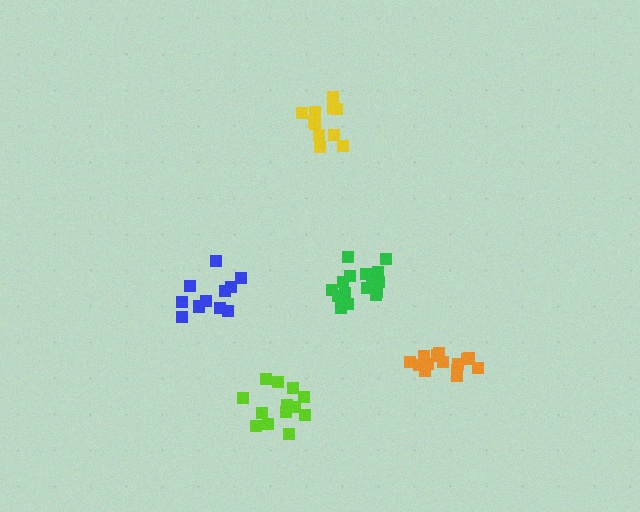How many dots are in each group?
Group 1: 13 dots, Group 2: 14 dots, Group 3: 11 dots, Group 4: 11 dots, Group 5: 16 dots (65 total).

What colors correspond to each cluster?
The clusters are colored: lime, orange, yellow, blue, green.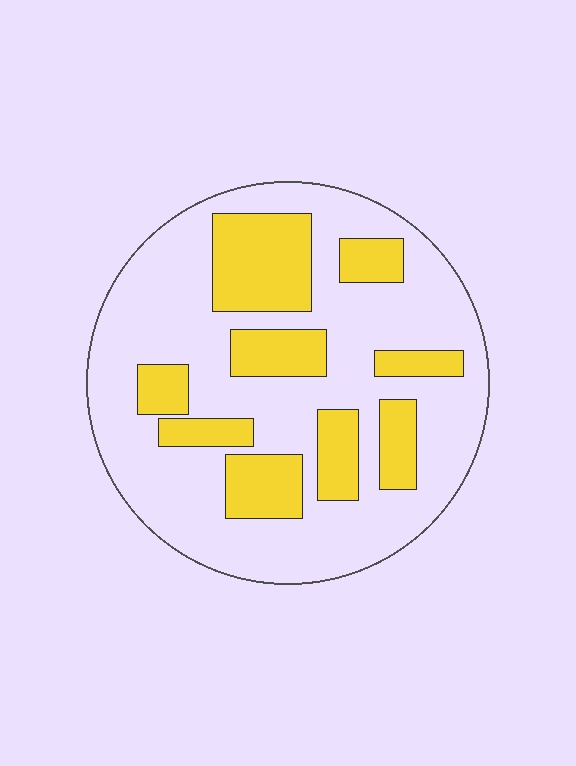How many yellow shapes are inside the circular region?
9.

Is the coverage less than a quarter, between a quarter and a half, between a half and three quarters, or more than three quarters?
Between a quarter and a half.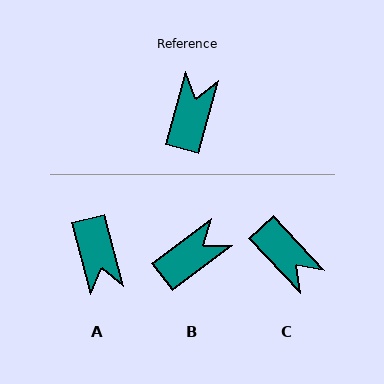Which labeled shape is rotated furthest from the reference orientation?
A, about 150 degrees away.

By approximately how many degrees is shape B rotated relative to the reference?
Approximately 38 degrees clockwise.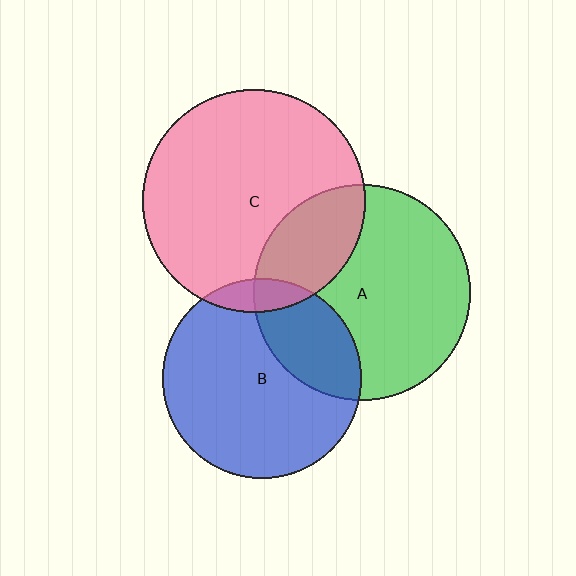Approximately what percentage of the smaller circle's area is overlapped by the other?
Approximately 25%.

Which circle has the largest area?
Circle C (pink).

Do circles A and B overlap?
Yes.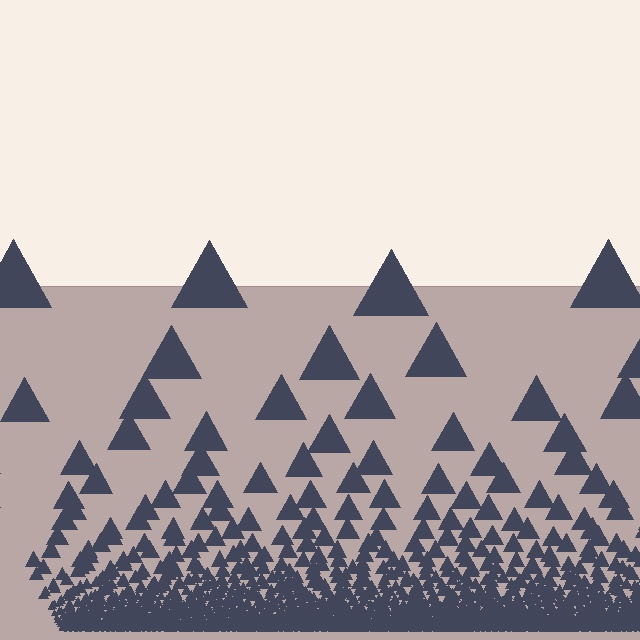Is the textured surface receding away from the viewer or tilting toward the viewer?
The surface appears to tilt toward the viewer. Texture elements get larger and sparser toward the top.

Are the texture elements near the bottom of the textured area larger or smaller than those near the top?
Smaller. The gradient is inverted — elements near the bottom are smaller and denser.